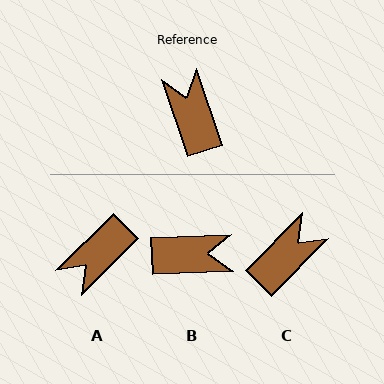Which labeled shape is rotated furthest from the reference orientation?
A, about 116 degrees away.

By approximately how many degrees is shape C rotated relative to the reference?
Approximately 63 degrees clockwise.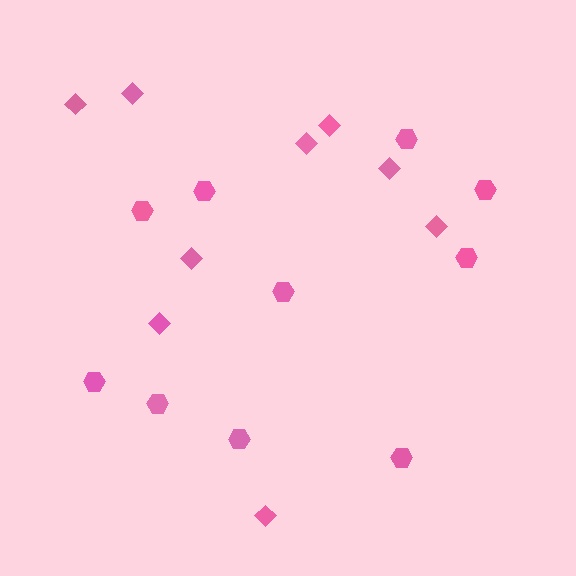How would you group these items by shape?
There are 2 groups: one group of hexagons (10) and one group of diamonds (9).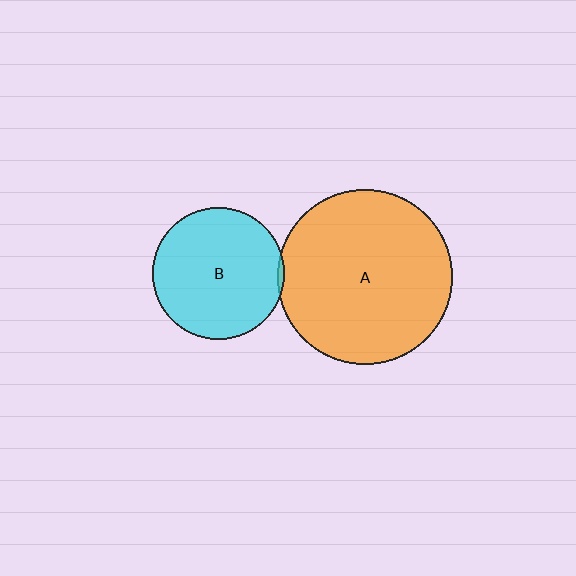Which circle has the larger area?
Circle A (orange).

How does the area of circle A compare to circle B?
Approximately 1.8 times.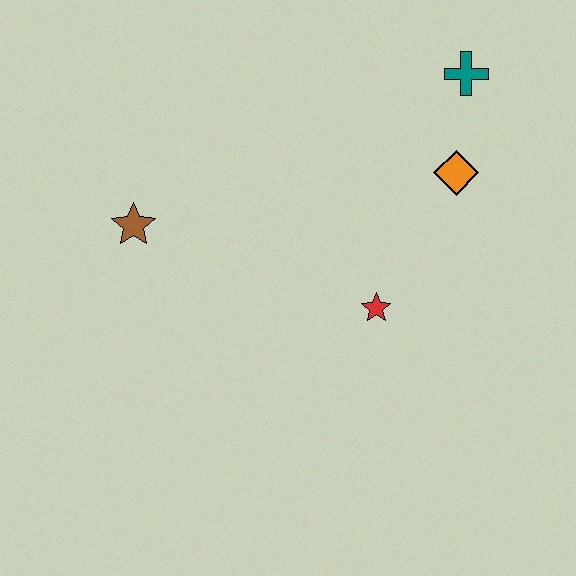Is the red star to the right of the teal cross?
No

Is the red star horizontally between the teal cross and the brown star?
Yes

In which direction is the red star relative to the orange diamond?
The red star is below the orange diamond.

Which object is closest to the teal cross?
The orange diamond is closest to the teal cross.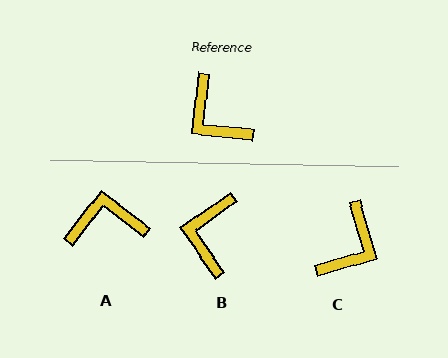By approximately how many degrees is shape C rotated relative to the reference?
Approximately 113 degrees counter-clockwise.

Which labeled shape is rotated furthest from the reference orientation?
A, about 121 degrees away.